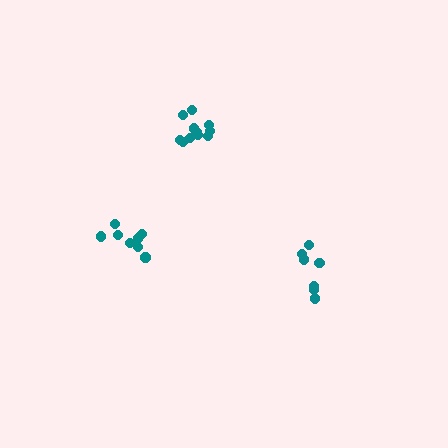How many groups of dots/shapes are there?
There are 3 groups.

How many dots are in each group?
Group 1: 8 dots, Group 2: 7 dots, Group 3: 12 dots (27 total).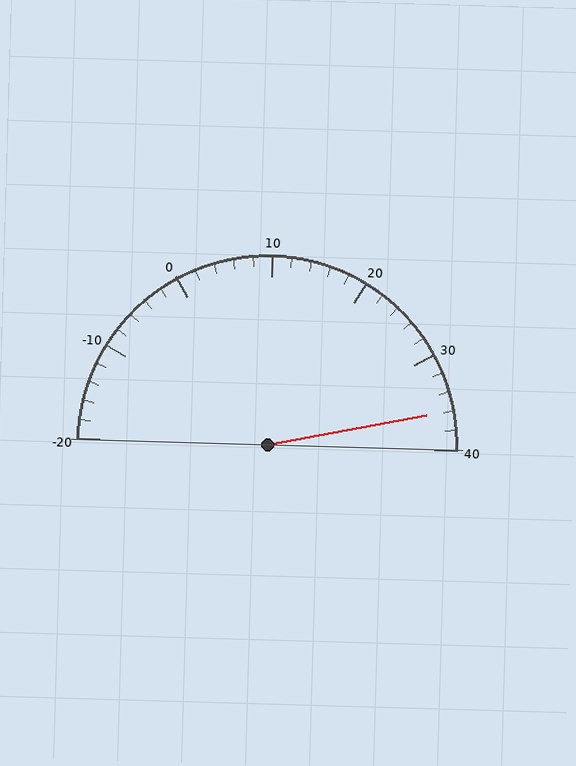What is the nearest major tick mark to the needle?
The nearest major tick mark is 40.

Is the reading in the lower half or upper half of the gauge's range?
The reading is in the upper half of the range (-20 to 40).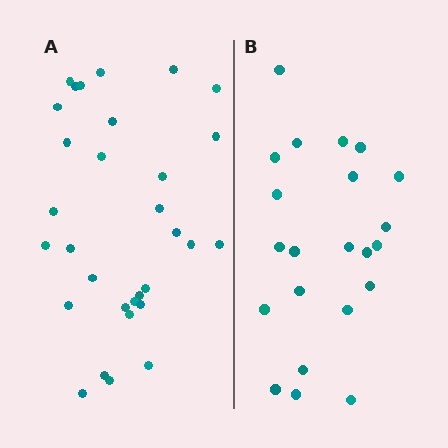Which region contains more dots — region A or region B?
Region A (the left region) has more dots.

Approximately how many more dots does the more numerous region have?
Region A has roughly 8 or so more dots than region B.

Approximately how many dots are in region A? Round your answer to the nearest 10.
About 30 dots. (The exact count is 31, which rounds to 30.)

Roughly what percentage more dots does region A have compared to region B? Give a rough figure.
About 40% more.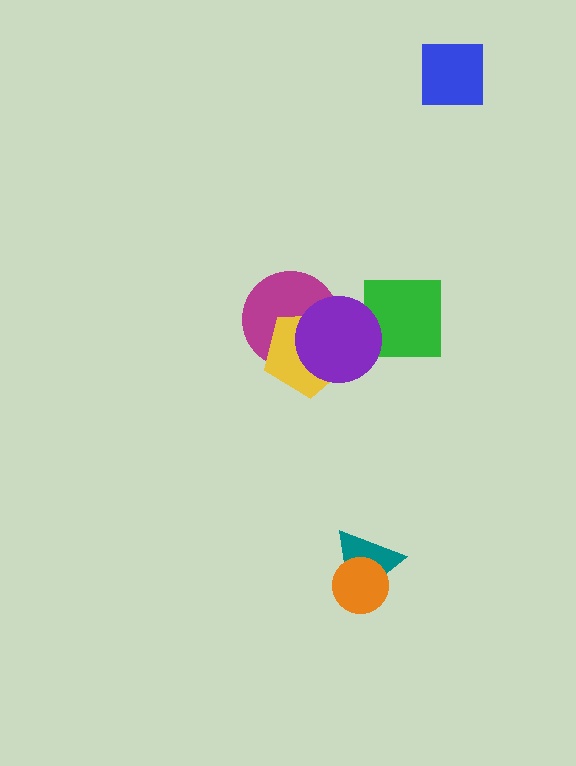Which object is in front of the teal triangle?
The orange circle is in front of the teal triangle.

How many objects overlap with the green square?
1 object overlaps with the green square.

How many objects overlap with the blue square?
0 objects overlap with the blue square.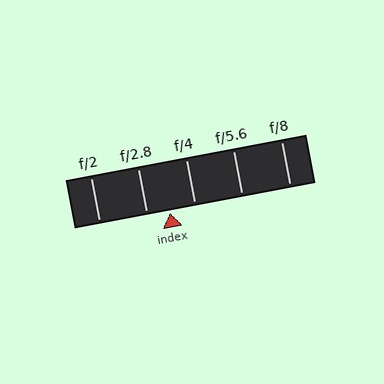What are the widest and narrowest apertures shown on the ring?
The widest aperture shown is f/2 and the narrowest is f/8.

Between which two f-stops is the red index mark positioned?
The index mark is between f/2.8 and f/4.